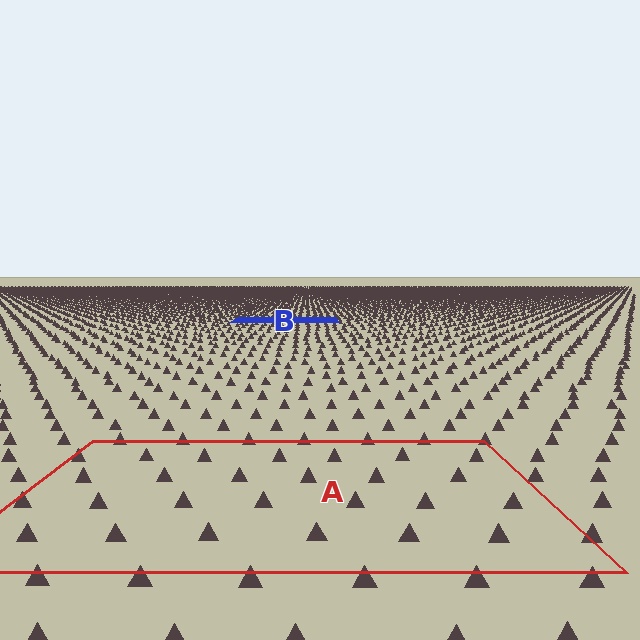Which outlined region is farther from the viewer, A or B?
Region B is farther from the viewer — the texture elements inside it appear smaller and more densely packed.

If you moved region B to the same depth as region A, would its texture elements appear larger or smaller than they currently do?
They would appear larger. At a closer depth, the same texture elements are projected at a bigger on-screen size.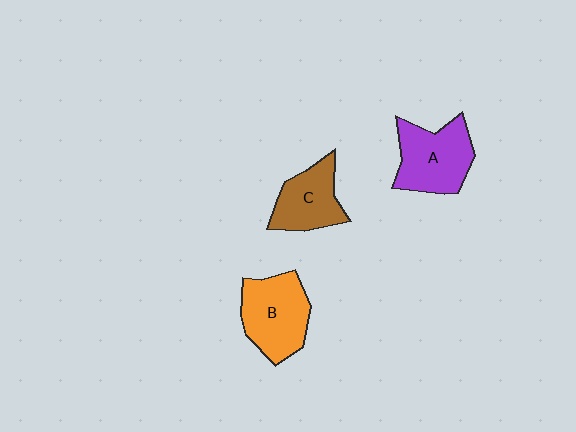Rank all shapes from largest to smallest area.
From largest to smallest: B (orange), A (purple), C (brown).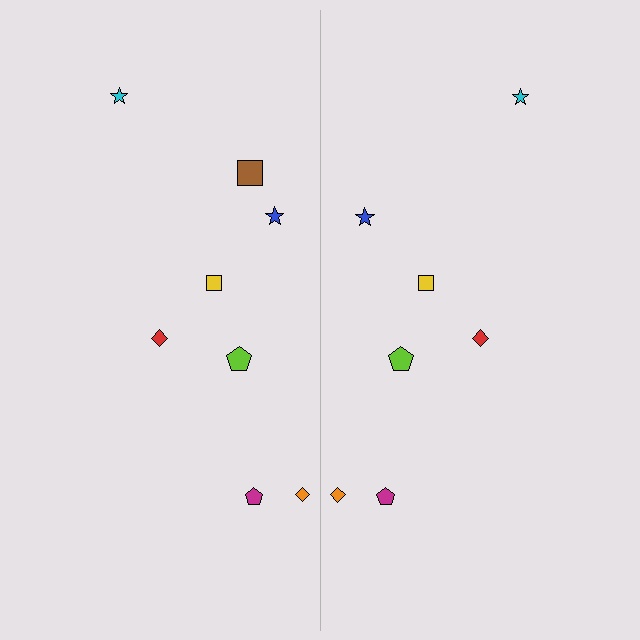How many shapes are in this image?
There are 15 shapes in this image.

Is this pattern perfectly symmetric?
No, the pattern is not perfectly symmetric. A brown square is missing from the right side.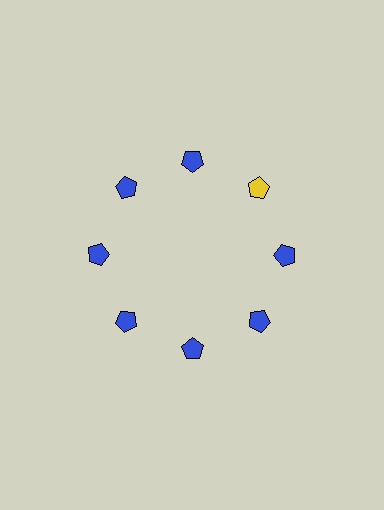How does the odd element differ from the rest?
It has a different color: yellow instead of blue.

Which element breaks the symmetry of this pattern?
The yellow pentagon at roughly the 2 o'clock position breaks the symmetry. All other shapes are blue pentagons.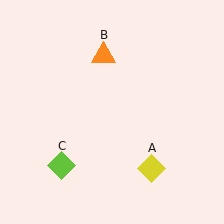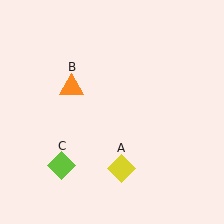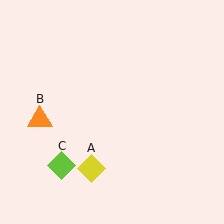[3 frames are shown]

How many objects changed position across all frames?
2 objects changed position: yellow diamond (object A), orange triangle (object B).